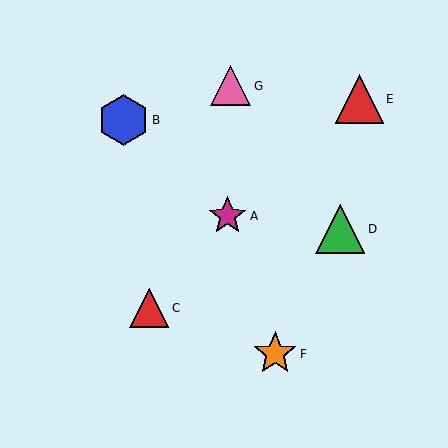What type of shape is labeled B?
Shape B is a blue hexagon.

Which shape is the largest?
The blue hexagon (labeled B) is the largest.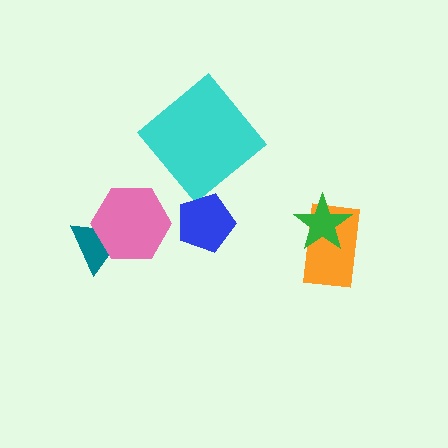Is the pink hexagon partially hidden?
No, no other shape covers it.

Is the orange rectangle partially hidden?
Yes, it is partially covered by another shape.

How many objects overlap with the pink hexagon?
1 object overlaps with the pink hexagon.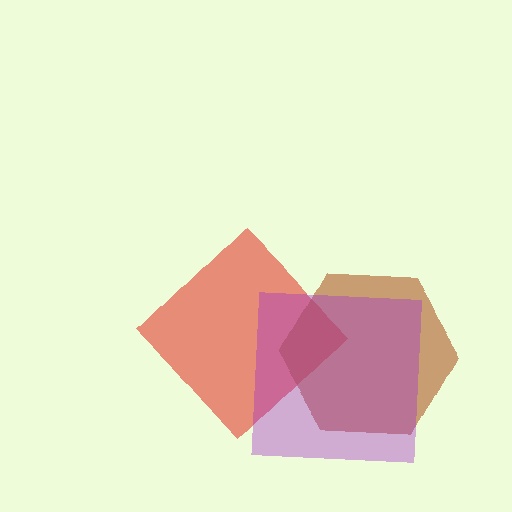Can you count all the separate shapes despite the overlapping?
Yes, there are 3 separate shapes.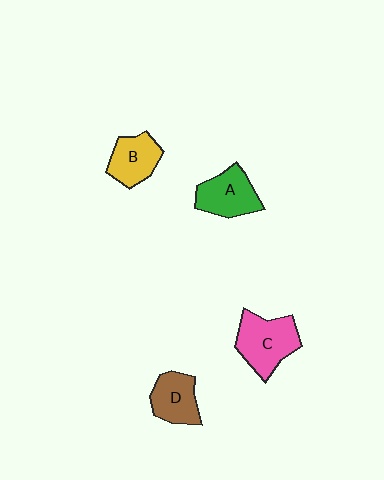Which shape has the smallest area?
Shape D (brown).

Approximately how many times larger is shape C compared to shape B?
Approximately 1.4 times.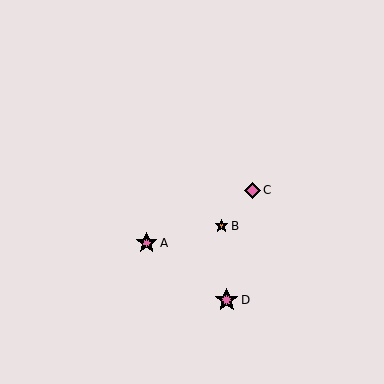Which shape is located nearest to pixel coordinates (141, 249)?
The pink star (labeled A) at (147, 243) is nearest to that location.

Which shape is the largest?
The pink star (labeled D) is the largest.